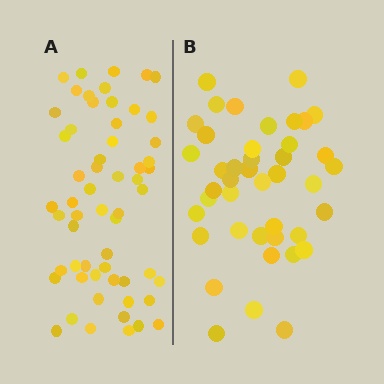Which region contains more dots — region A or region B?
Region A (the left region) has more dots.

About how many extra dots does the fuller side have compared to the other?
Region A has approximately 15 more dots than region B.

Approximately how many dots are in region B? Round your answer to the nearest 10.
About 40 dots. (The exact count is 42, which rounds to 40.)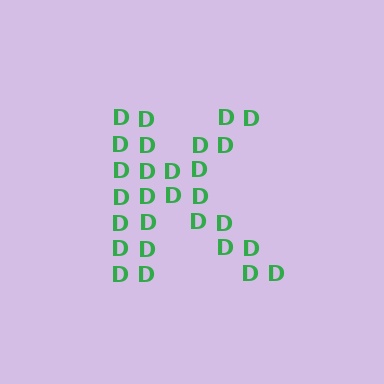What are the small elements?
The small elements are letter D's.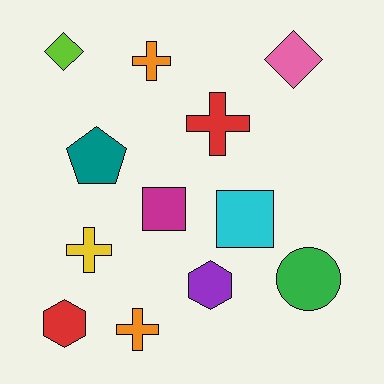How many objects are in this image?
There are 12 objects.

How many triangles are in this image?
There are no triangles.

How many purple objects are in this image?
There is 1 purple object.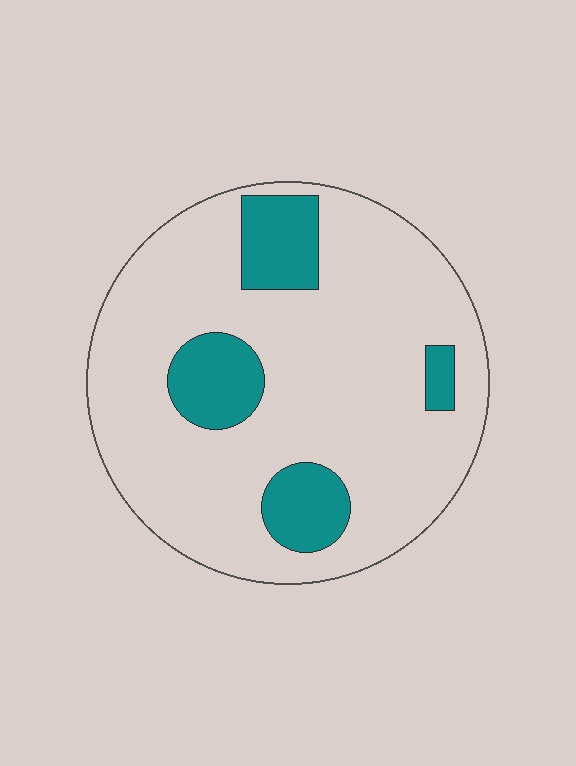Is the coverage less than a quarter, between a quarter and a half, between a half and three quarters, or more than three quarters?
Less than a quarter.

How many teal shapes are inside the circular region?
4.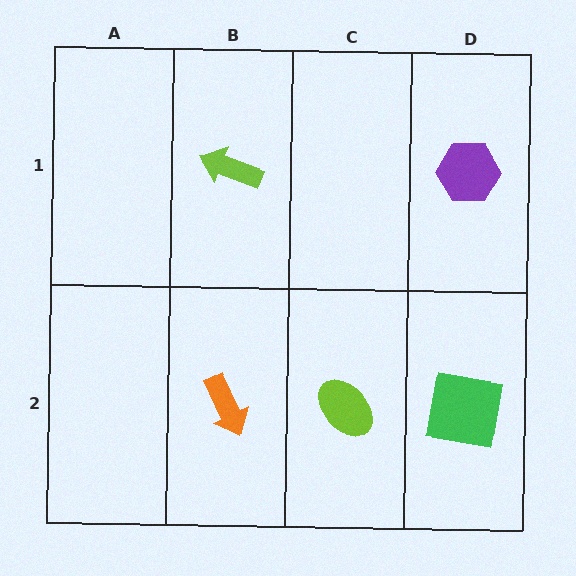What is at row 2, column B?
An orange arrow.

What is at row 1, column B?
A lime arrow.